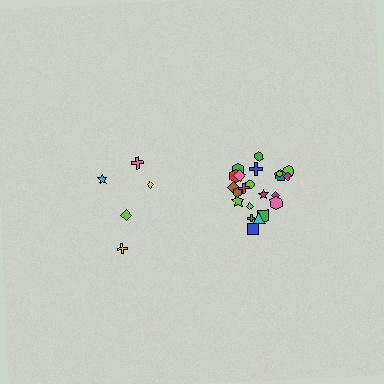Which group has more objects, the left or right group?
The right group.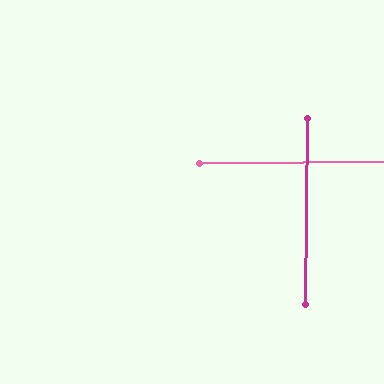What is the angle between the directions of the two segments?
Approximately 89 degrees.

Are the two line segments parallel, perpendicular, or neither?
Perpendicular — they meet at approximately 89°.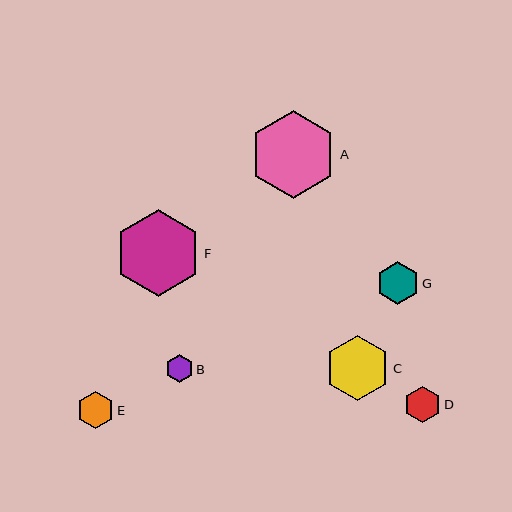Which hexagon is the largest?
Hexagon A is the largest with a size of approximately 87 pixels.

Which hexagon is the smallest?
Hexagon B is the smallest with a size of approximately 27 pixels.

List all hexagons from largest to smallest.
From largest to smallest: A, F, C, G, E, D, B.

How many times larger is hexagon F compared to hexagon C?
Hexagon F is approximately 1.3 times the size of hexagon C.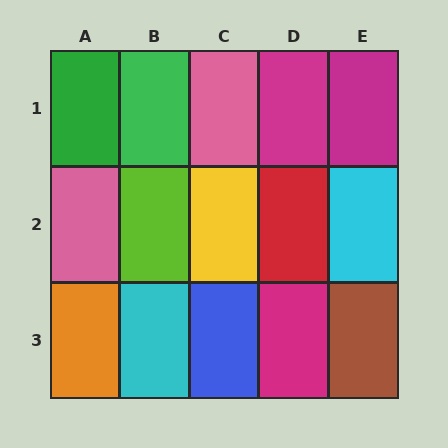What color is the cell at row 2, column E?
Cyan.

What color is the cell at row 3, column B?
Cyan.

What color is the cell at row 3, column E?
Brown.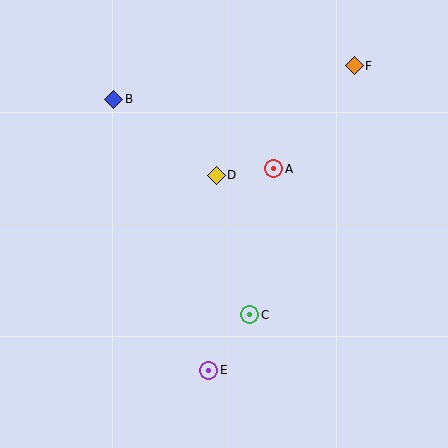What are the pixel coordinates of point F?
Point F is at (354, 66).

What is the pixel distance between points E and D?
The distance between E and D is 195 pixels.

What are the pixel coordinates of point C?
Point C is at (250, 315).